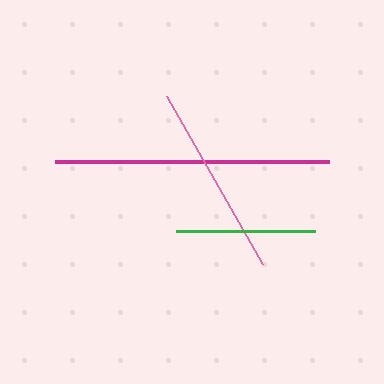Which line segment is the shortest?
The green line is the shortest at approximately 139 pixels.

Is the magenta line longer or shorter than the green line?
The magenta line is longer than the green line.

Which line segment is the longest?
The magenta line is the longest at approximately 274 pixels.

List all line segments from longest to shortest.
From longest to shortest: magenta, pink, green.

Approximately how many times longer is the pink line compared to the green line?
The pink line is approximately 1.4 times the length of the green line.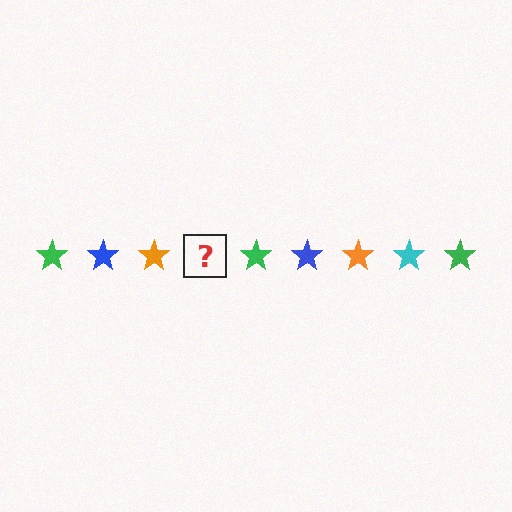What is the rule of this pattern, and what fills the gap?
The rule is that the pattern cycles through green, blue, orange, cyan stars. The gap should be filled with a cyan star.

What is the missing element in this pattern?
The missing element is a cyan star.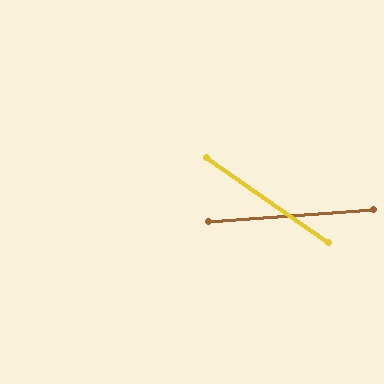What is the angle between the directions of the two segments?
Approximately 39 degrees.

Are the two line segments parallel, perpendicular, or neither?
Neither parallel nor perpendicular — they differ by about 39°.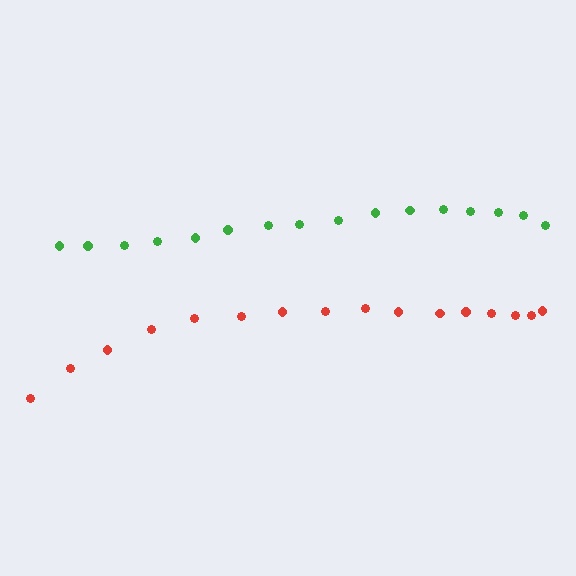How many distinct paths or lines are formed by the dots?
There are 2 distinct paths.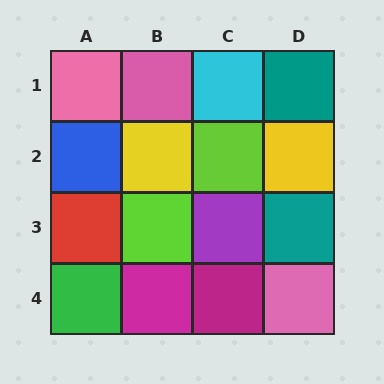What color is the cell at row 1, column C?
Cyan.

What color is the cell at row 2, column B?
Yellow.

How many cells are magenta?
2 cells are magenta.